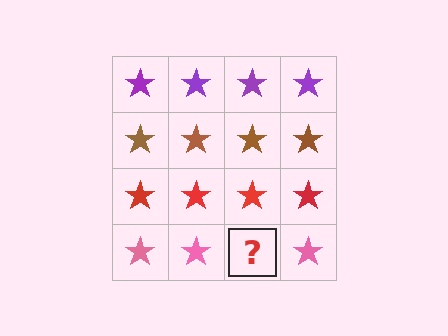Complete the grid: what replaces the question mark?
The question mark should be replaced with a pink star.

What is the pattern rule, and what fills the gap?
The rule is that each row has a consistent color. The gap should be filled with a pink star.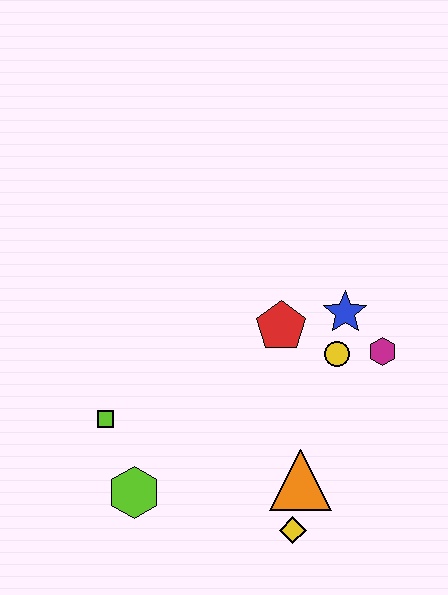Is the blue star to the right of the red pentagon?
Yes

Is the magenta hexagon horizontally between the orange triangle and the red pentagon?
No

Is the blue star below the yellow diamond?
No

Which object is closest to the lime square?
The lime hexagon is closest to the lime square.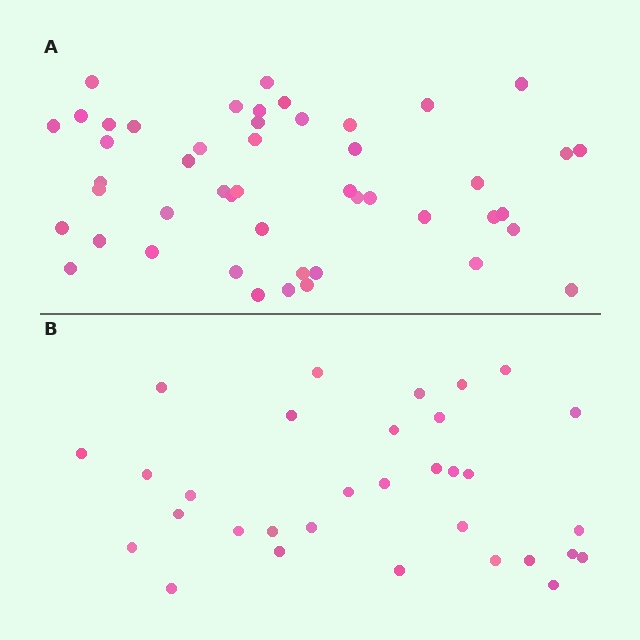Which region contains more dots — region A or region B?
Region A (the top region) has more dots.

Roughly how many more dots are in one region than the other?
Region A has approximately 15 more dots than region B.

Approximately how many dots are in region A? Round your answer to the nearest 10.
About 50 dots. (The exact count is 48, which rounds to 50.)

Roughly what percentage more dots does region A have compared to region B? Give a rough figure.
About 50% more.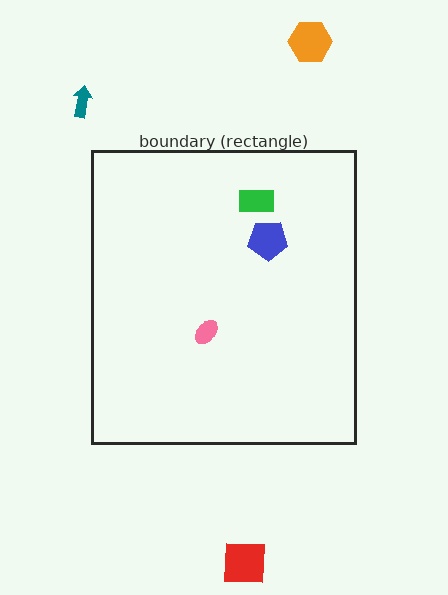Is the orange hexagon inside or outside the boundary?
Outside.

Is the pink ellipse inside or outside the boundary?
Inside.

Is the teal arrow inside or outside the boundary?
Outside.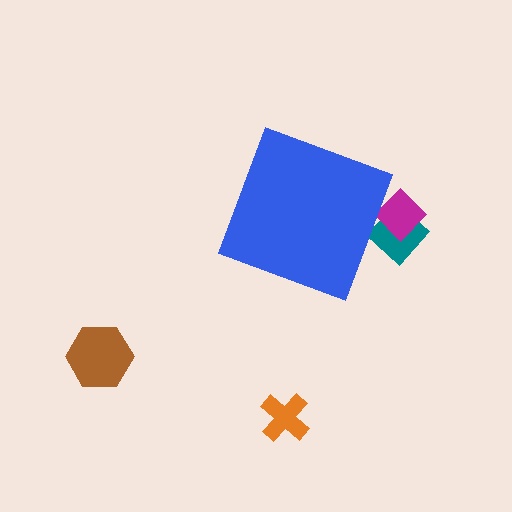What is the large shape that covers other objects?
A blue diamond.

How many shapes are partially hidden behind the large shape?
2 shapes are partially hidden.